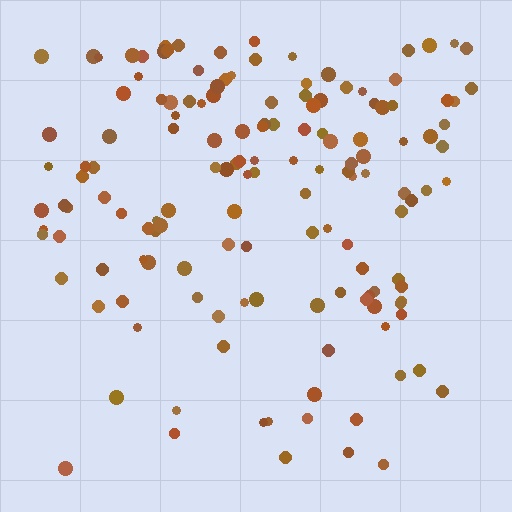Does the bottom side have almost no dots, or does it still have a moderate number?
Still a moderate number, just noticeably fewer than the top.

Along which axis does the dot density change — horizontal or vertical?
Vertical.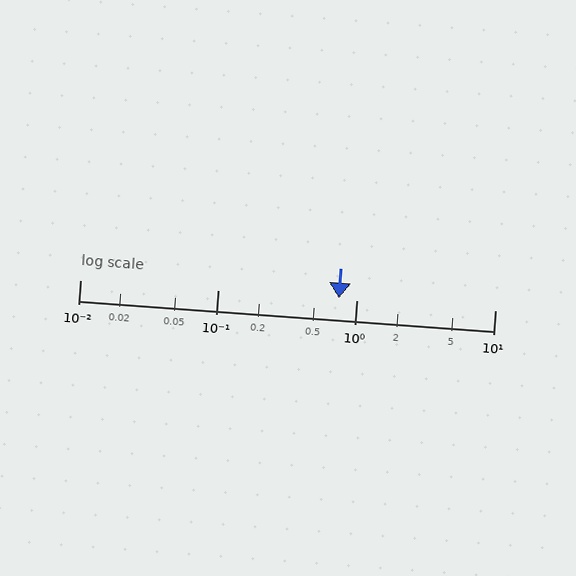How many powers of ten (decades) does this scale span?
The scale spans 3 decades, from 0.01 to 10.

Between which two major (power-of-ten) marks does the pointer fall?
The pointer is between 0.1 and 1.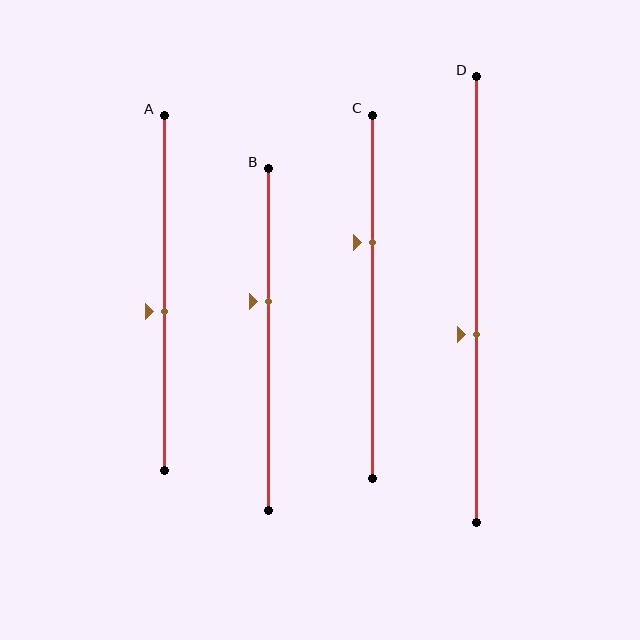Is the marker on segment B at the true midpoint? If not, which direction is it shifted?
No, the marker on segment B is shifted upward by about 11% of the segment length.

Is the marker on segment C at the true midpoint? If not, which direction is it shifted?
No, the marker on segment C is shifted upward by about 15% of the segment length.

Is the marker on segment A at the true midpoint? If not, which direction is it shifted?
No, the marker on segment A is shifted downward by about 5% of the segment length.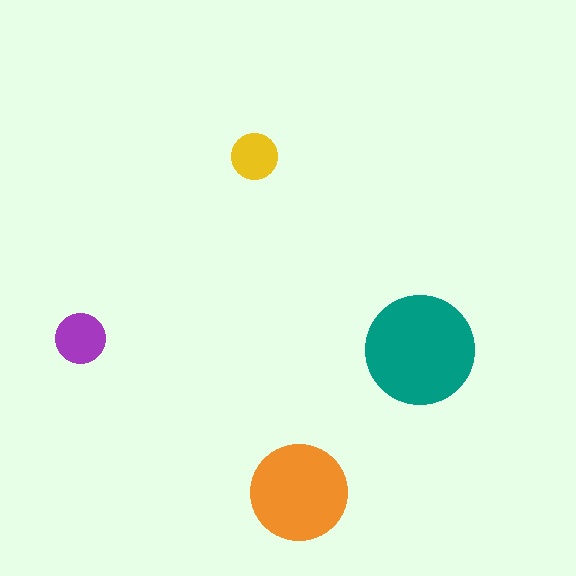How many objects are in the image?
There are 4 objects in the image.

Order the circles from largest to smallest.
the teal one, the orange one, the purple one, the yellow one.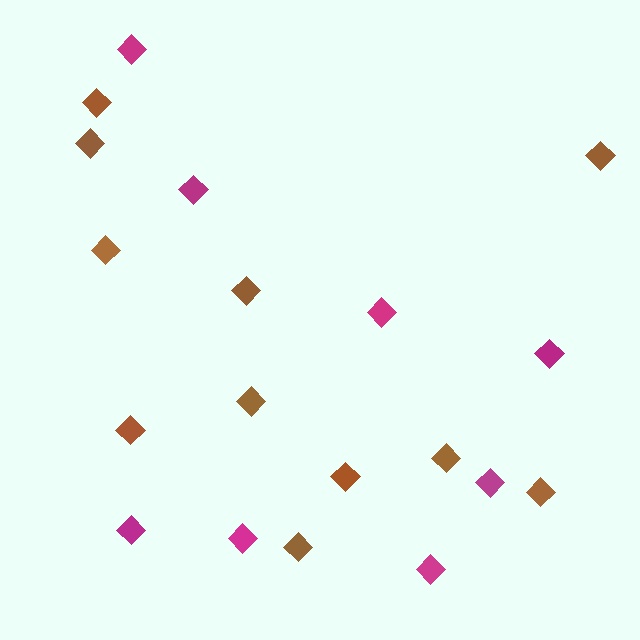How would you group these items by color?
There are 2 groups: one group of magenta diamonds (8) and one group of brown diamonds (11).